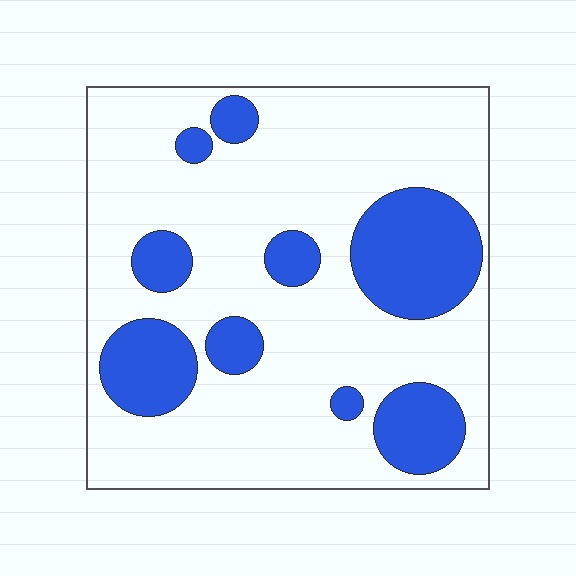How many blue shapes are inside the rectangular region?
9.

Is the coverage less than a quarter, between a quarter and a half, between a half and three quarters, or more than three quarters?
Less than a quarter.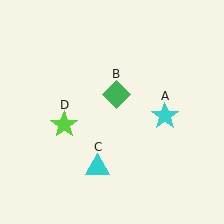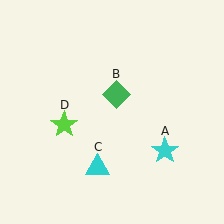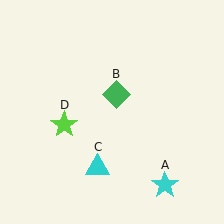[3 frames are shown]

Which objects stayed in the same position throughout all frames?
Green diamond (object B) and cyan triangle (object C) and lime star (object D) remained stationary.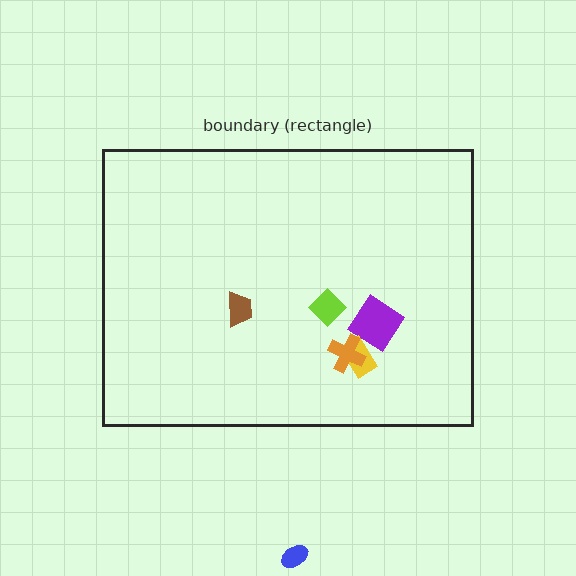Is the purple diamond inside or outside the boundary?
Inside.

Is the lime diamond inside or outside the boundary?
Inside.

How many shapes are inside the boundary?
5 inside, 1 outside.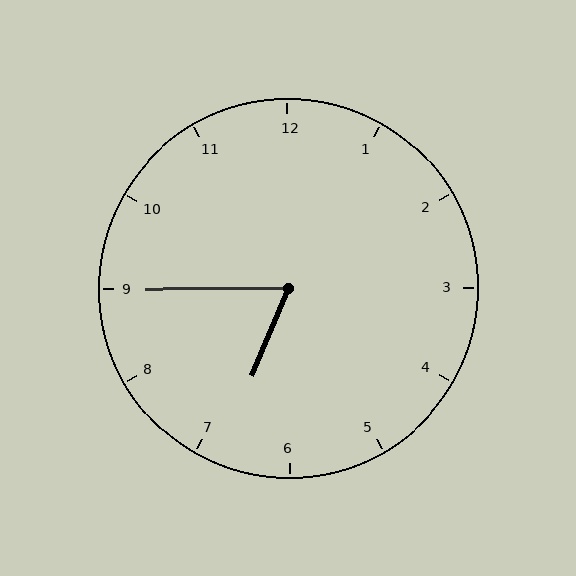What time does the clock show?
6:45.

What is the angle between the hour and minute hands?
Approximately 68 degrees.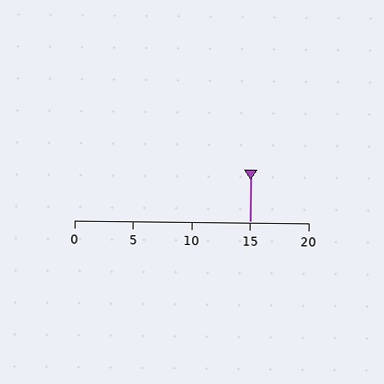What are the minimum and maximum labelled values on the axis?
The axis runs from 0 to 20.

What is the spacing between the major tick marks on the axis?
The major ticks are spaced 5 apart.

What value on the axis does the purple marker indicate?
The marker indicates approximately 15.